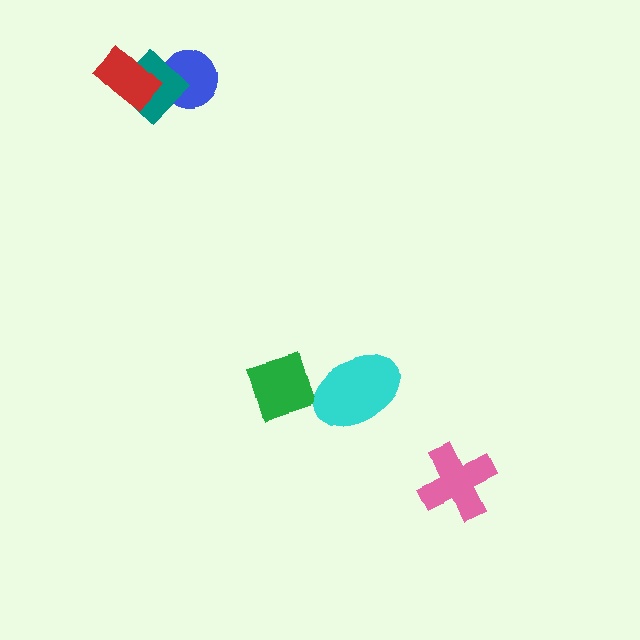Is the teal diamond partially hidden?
Yes, it is partially covered by another shape.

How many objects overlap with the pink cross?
0 objects overlap with the pink cross.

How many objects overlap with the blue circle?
1 object overlaps with the blue circle.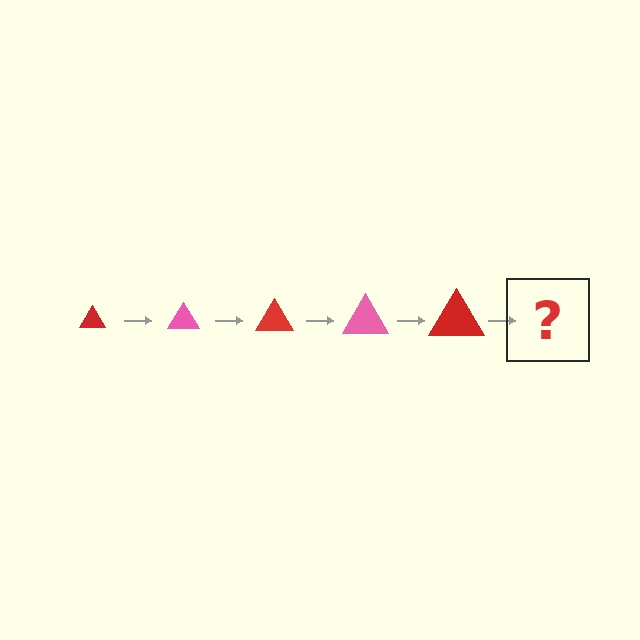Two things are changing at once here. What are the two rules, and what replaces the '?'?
The two rules are that the triangle grows larger each step and the color cycles through red and pink. The '?' should be a pink triangle, larger than the previous one.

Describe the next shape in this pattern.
It should be a pink triangle, larger than the previous one.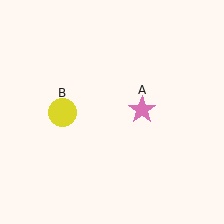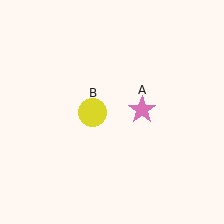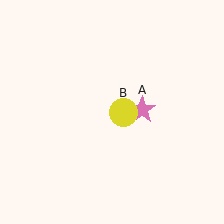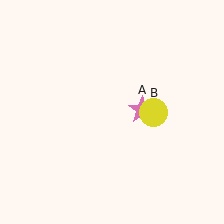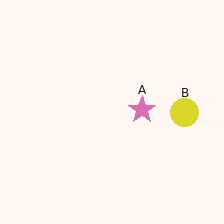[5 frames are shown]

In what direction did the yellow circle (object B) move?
The yellow circle (object B) moved right.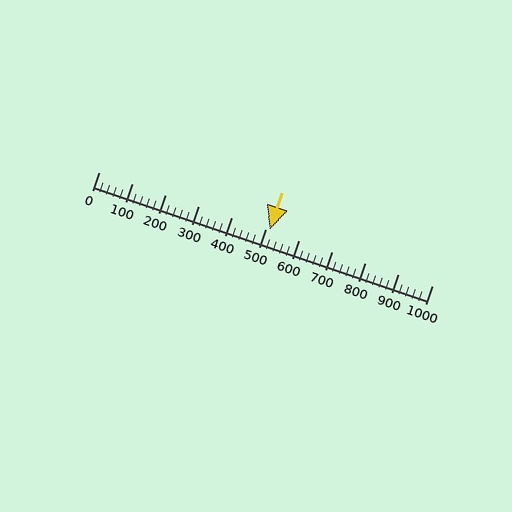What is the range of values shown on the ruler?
The ruler shows values from 0 to 1000.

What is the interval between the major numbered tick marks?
The major tick marks are spaced 100 units apart.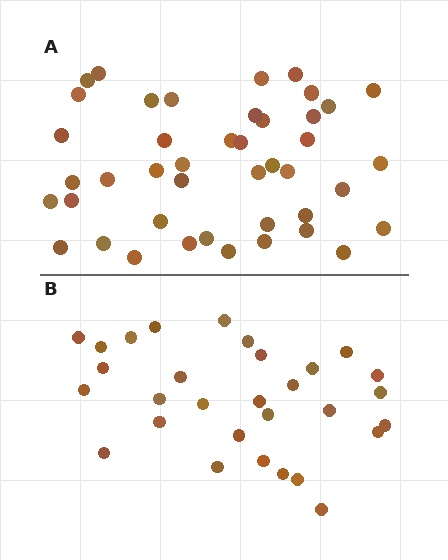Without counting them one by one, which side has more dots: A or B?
Region A (the top region) has more dots.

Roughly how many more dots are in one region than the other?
Region A has approximately 15 more dots than region B.